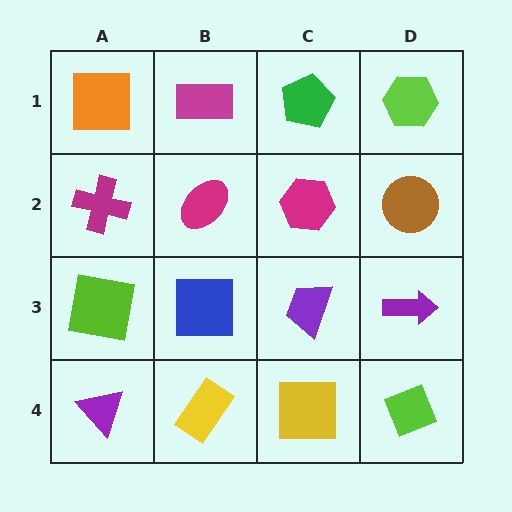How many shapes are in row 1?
4 shapes.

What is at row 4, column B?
A yellow rectangle.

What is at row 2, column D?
A brown circle.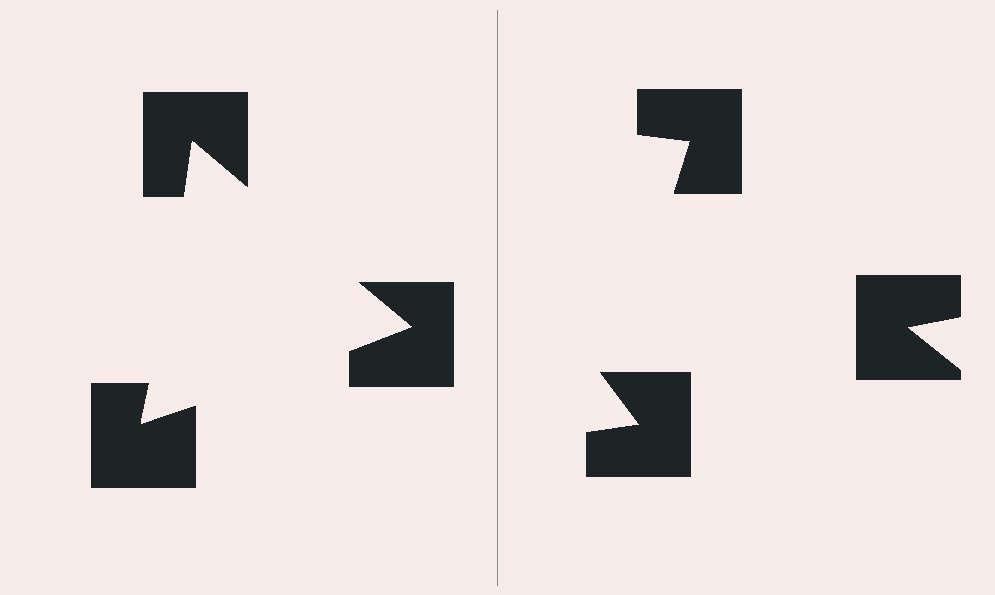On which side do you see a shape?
An illusory triangle appears on the left side. On the right side the wedge cuts are rotated, so no coherent shape forms.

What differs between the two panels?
The notched squares are positioned identically on both sides; only the wedge orientations differ. On the left they align to a triangle; on the right they are misaligned.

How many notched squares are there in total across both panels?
6 — 3 on each side.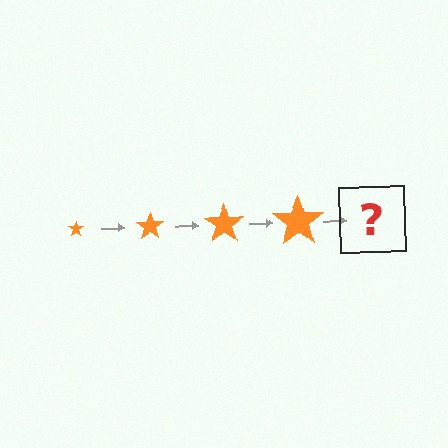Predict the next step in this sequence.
The next step is an orange star, larger than the previous one.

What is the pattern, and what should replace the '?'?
The pattern is that the star gets progressively larger each step. The '?' should be an orange star, larger than the previous one.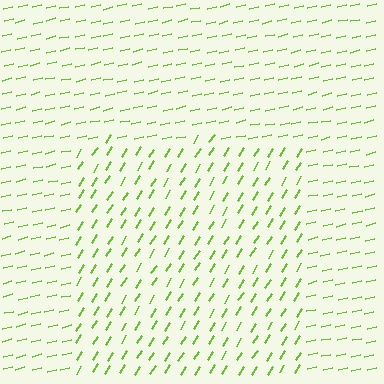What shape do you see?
I see a rectangle.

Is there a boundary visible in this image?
Yes, there is a texture boundary formed by a change in line orientation.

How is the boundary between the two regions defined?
The boundary is defined purely by a change in line orientation (approximately 45 degrees difference). All lines are the same color and thickness.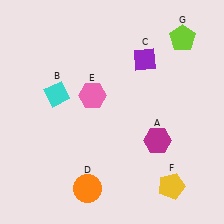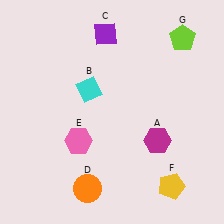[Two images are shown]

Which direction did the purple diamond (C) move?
The purple diamond (C) moved left.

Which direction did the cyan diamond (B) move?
The cyan diamond (B) moved right.